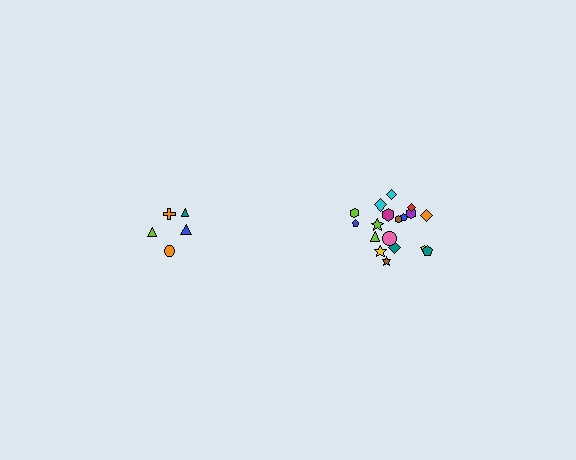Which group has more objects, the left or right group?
The right group.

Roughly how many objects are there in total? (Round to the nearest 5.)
Roughly 25 objects in total.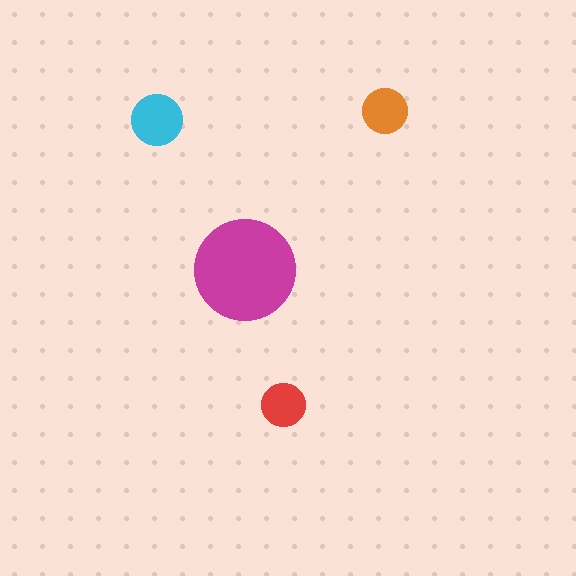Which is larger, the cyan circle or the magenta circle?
The magenta one.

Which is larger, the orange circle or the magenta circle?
The magenta one.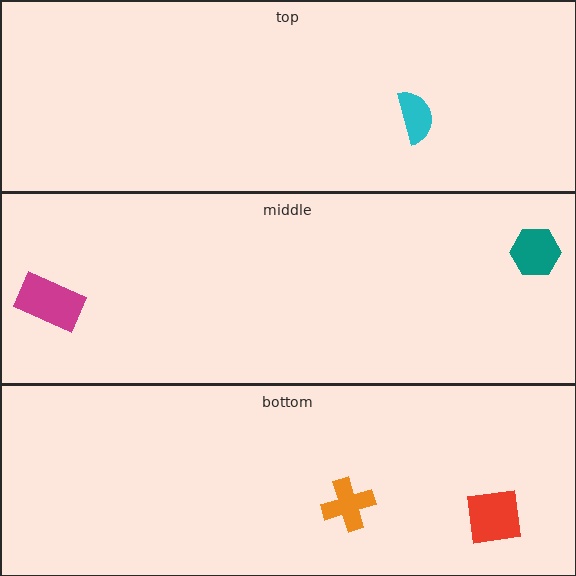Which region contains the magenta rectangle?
The middle region.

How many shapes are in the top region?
1.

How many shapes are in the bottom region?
2.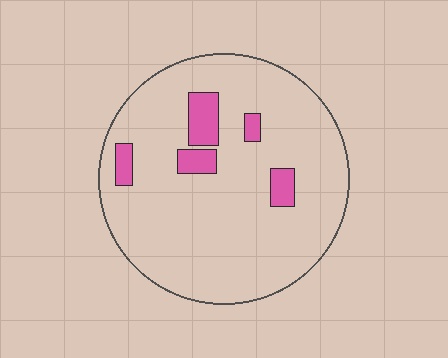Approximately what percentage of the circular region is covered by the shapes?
Approximately 10%.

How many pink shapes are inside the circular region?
5.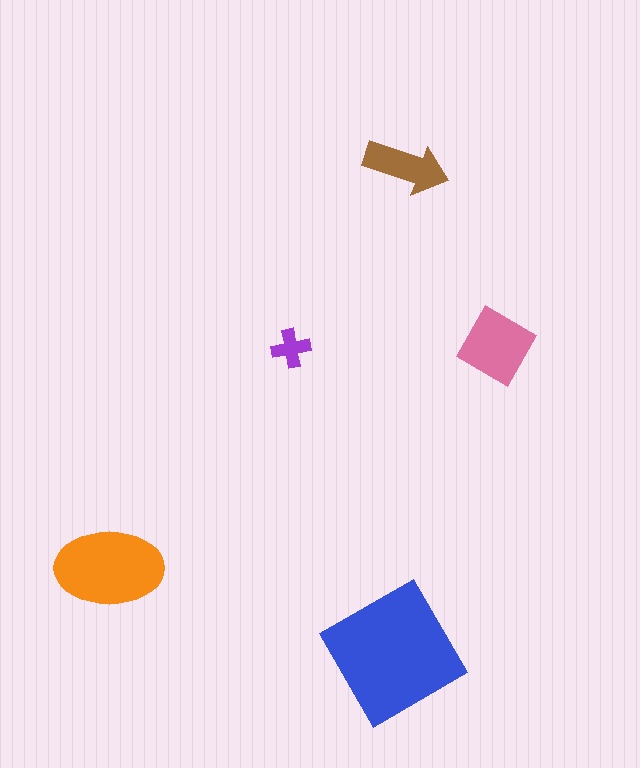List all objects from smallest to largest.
The purple cross, the brown arrow, the pink diamond, the orange ellipse, the blue diamond.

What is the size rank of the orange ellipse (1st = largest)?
2nd.